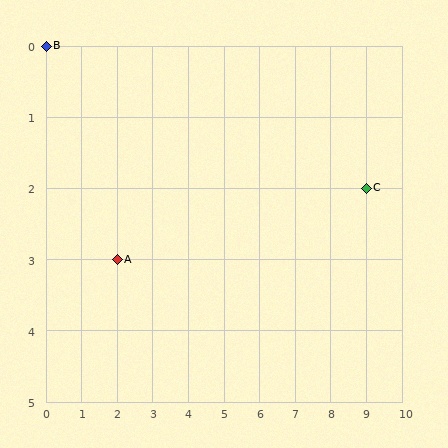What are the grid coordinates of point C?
Point C is at grid coordinates (9, 2).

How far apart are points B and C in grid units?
Points B and C are 9 columns and 2 rows apart (about 9.2 grid units diagonally).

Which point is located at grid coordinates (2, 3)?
Point A is at (2, 3).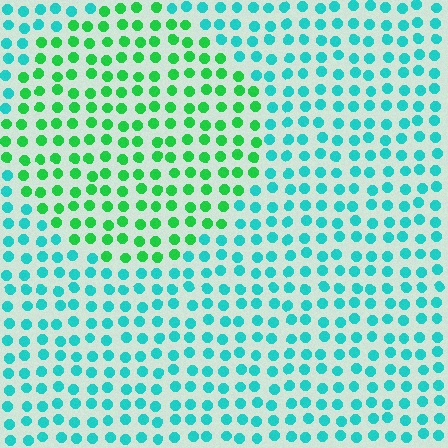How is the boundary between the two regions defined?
The boundary is defined purely by a slight shift in hue (about 45 degrees). Spacing, size, and orientation are identical on both sides.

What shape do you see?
I see a circle.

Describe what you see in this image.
The image is filled with small cyan elements in a uniform arrangement. A circle-shaped region is visible where the elements are tinted to a slightly different hue, forming a subtle color boundary.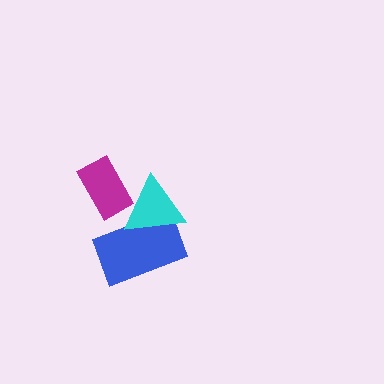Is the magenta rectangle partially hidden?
Yes, it is partially covered by another shape.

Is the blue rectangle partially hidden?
Yes, it is partially covered by another shape.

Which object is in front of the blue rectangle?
The cyan triangle is in front of the blue rectangle.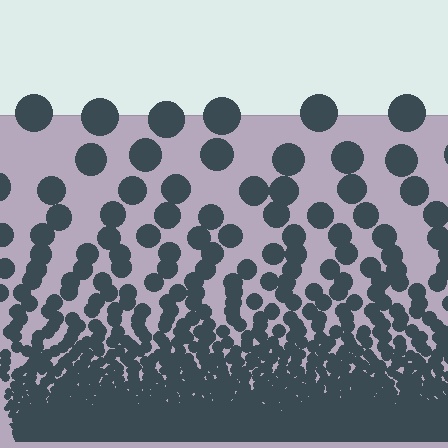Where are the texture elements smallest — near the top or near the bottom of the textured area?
Near the bottom.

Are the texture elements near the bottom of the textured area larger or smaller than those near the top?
Smaller. The gradient is inverted — elements near the bottom are smaller and denser.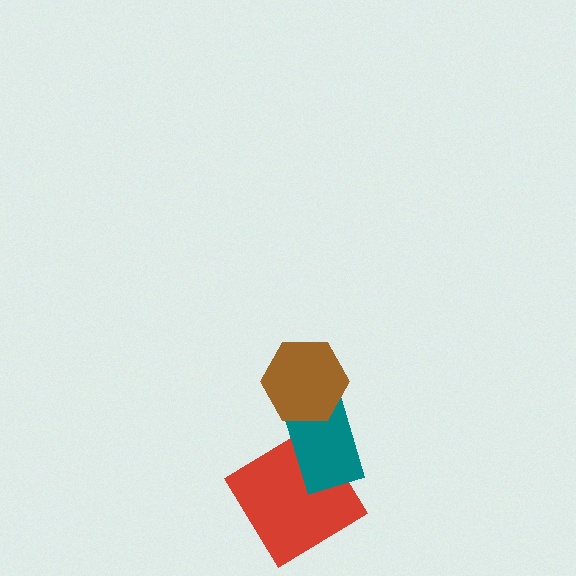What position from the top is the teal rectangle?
The teal rectangle is 2nd from the top.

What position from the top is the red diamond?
The red diamond is 3rd from the top.